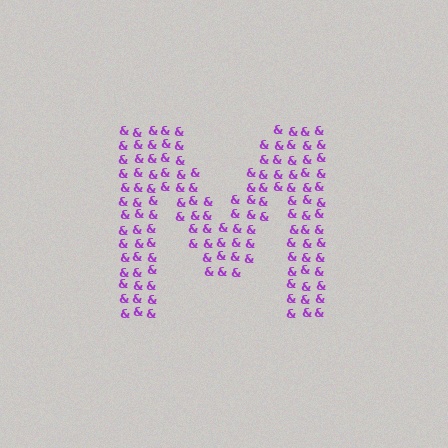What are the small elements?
The small elements are ampersands.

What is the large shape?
The large shape is the letter M.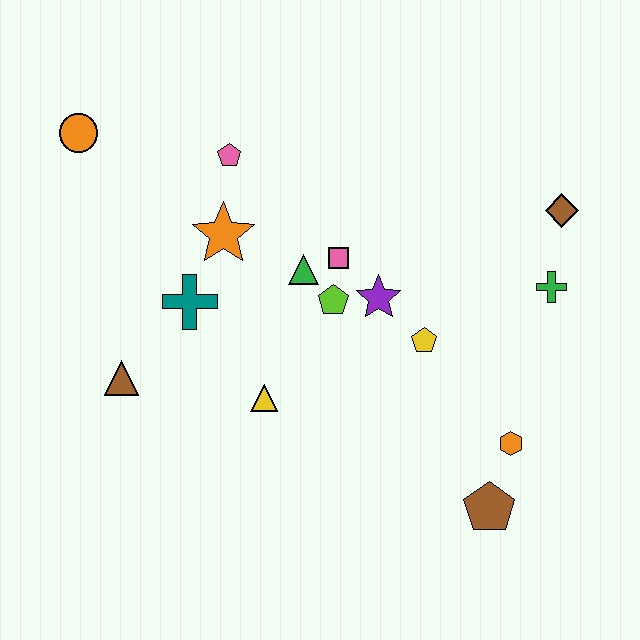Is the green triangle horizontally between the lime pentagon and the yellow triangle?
Yes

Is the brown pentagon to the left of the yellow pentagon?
No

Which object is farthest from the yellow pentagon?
The orange circle is farthest from the yellow pentagon.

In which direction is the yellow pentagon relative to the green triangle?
The yellow pentagon is to the right of the green triangle.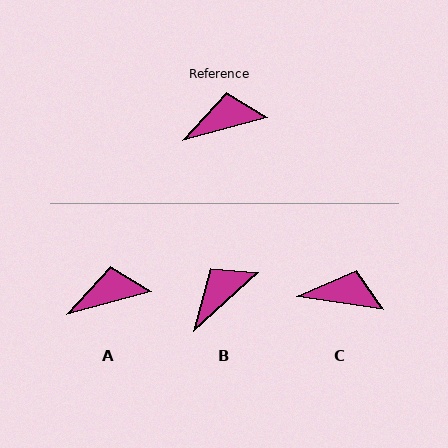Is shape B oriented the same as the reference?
No, it is off by about 27 degrees.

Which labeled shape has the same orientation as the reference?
A.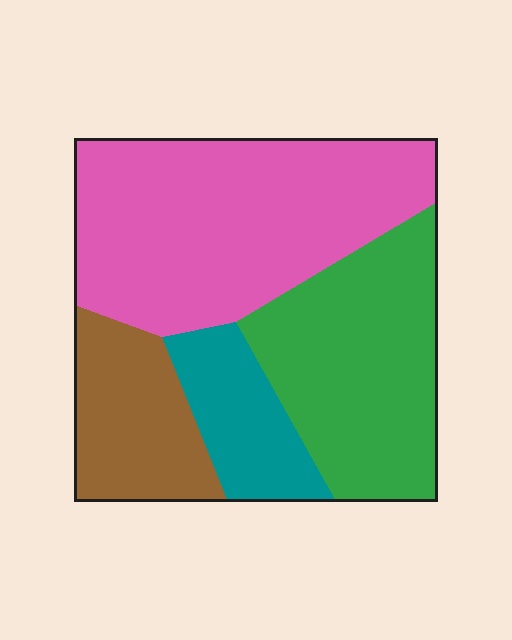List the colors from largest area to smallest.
From largest to smallest: pink, green, brown, teal.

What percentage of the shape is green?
Green takes up about one third (1/3) of the shape.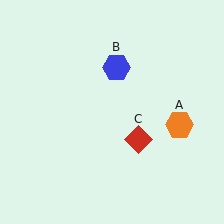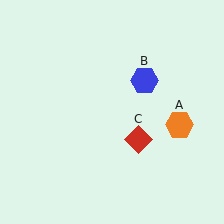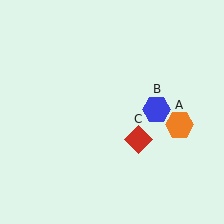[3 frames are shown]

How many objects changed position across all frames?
1 object changed position: blue hexagon (object B).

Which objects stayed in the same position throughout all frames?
Orange hexagon (object A) and red diamond (object C) remained stationary.